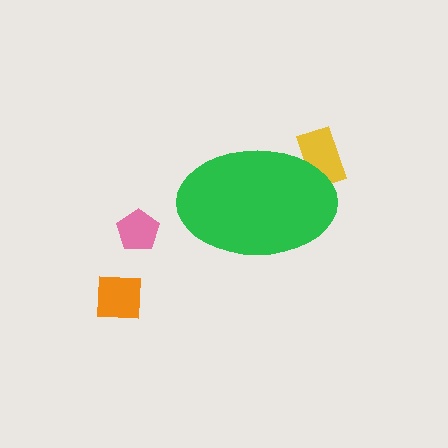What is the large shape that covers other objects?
A green ellipse.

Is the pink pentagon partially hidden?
No, the pink pentagon is fully visible.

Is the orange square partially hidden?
No, the orange square is fully visible.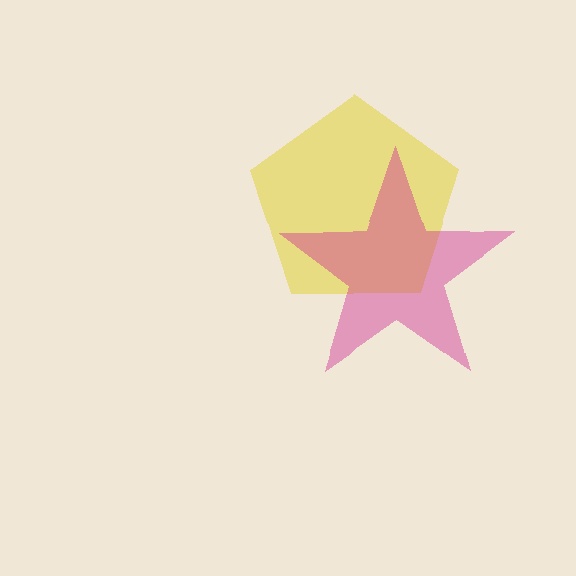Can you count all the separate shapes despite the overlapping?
Yes, there are 2 separate shapes.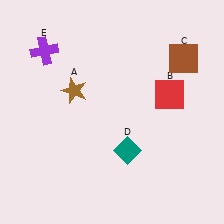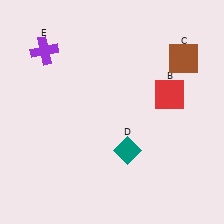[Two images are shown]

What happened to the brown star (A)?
The brown star (A) was removed in Image 2. It was in the top-left area of Image 1.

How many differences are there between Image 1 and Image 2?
There is 1 difference between the two images.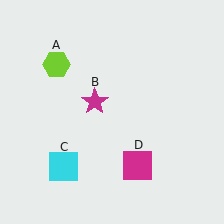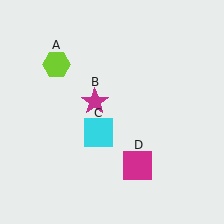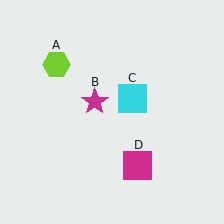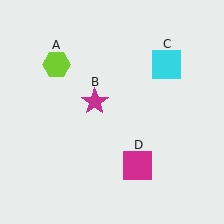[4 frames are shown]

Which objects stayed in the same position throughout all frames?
Lime hexagon (object A) and magenta star (object B) and magenta square (object D) remained stationary.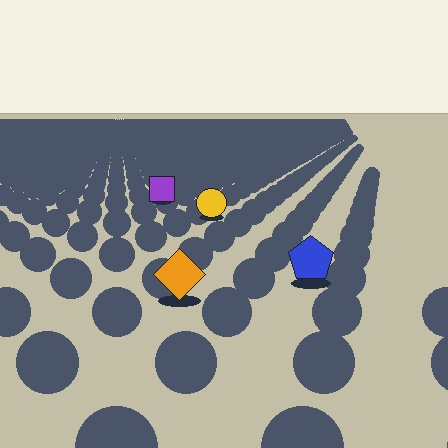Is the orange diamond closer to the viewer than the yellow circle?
Yes. The orange diamond is closer — you can tell from the texture gradient: the ground texture is coarser near it.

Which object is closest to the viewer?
The orange diamond is closest. The texture marks near it are larger and more spread out.